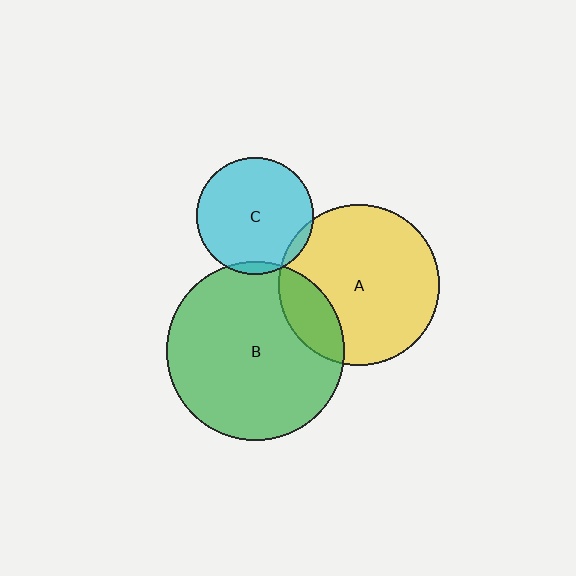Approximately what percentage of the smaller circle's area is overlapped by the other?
Approximately 5%.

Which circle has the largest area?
Circle B (green).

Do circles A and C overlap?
Yes.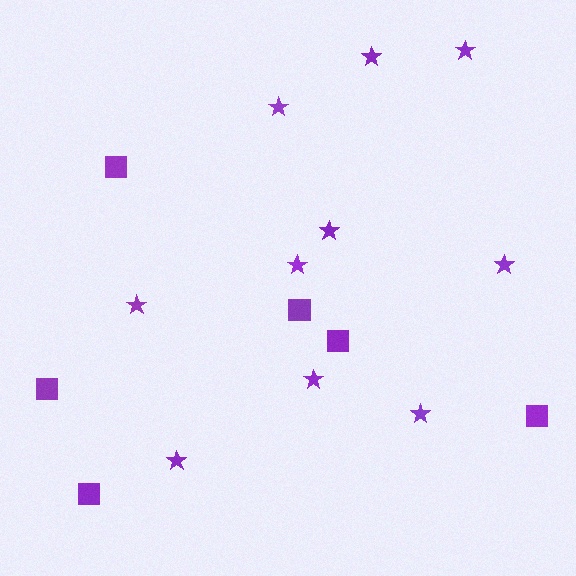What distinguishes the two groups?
There are 2 groups: one group of squares (6) and one group of stars (10).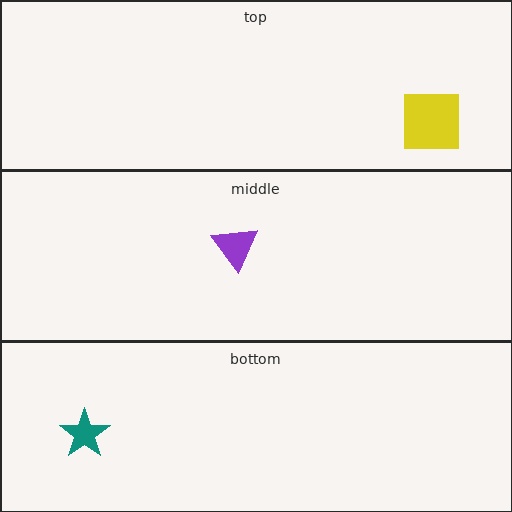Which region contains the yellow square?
The top region.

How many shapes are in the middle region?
1.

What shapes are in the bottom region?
The teal star.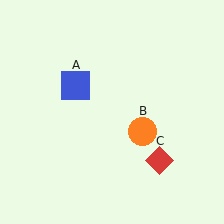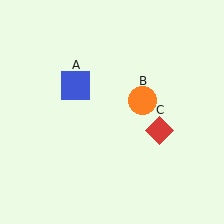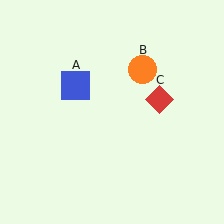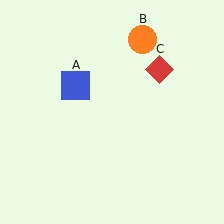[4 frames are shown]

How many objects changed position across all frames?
2 objects changed position: orange circle (object B), red diamond (object C).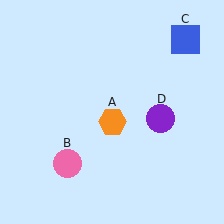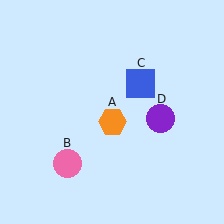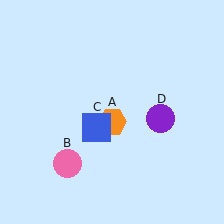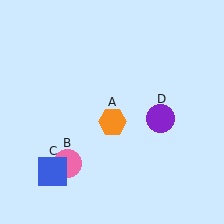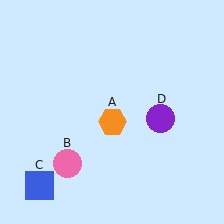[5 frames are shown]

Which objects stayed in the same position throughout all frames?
Orange hexagon (object A) and pink circle (object B) and purple circle (object D) remained stationary.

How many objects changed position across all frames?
1 object changed position: blue square (object C).